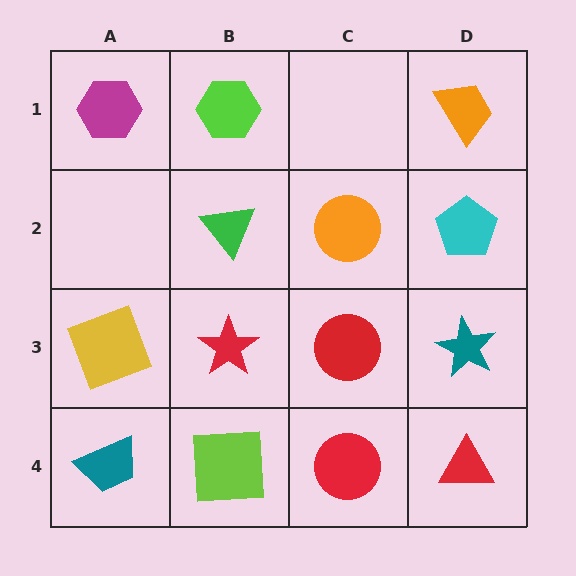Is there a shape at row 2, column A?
No, that cell is empty.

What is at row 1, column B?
A lime hexagon.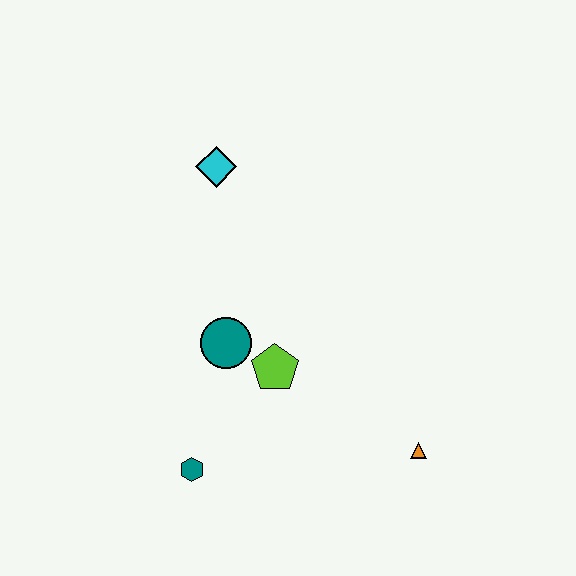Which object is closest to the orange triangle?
The lime pentagon is closest to the orange triangle.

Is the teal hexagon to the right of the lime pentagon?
No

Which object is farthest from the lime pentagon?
The cyan diamond is farthest from the lime pentagon.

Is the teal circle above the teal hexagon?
Yes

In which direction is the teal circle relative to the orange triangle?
The teal circle is to the left of the orange triangle.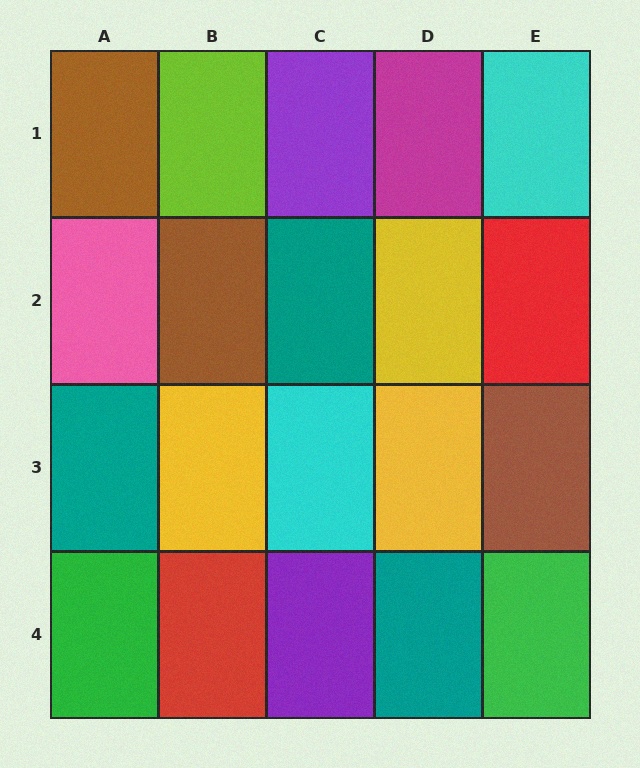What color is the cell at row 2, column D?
Yellow.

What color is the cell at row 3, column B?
Yellow.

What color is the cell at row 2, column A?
Pink.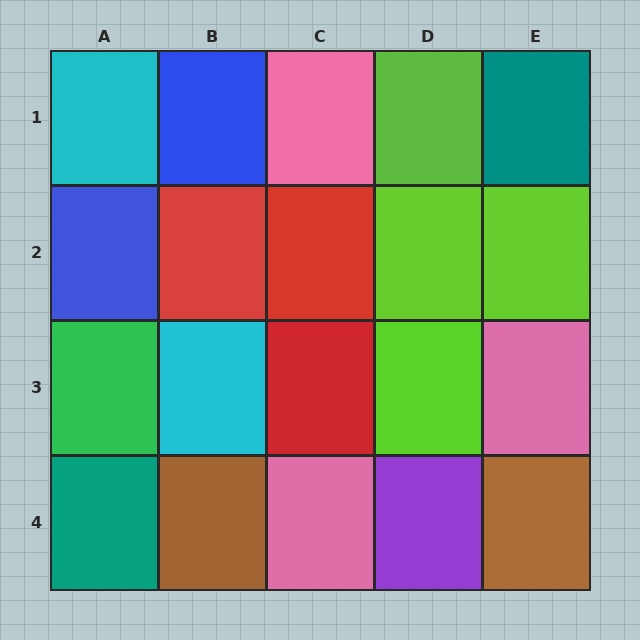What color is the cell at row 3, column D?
Lime.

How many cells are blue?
2 cells are blue.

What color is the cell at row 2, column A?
Blue.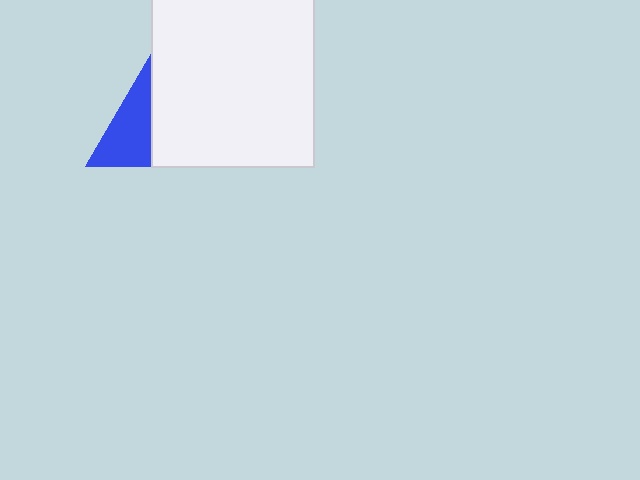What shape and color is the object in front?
The object in front is a white rectangle.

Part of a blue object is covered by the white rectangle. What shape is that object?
It is a triangle.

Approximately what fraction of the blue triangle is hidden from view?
Roughly 51% of the blue triangle is hidden behind the white rectangle.